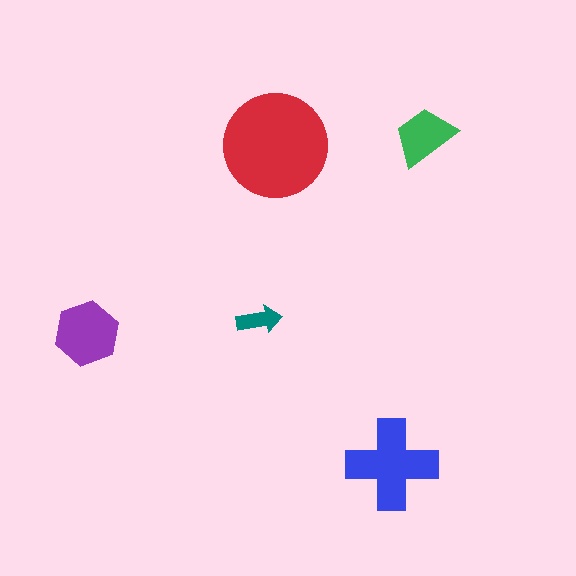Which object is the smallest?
The teal arrow.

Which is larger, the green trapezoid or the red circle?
The red circle.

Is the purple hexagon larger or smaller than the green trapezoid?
Larger.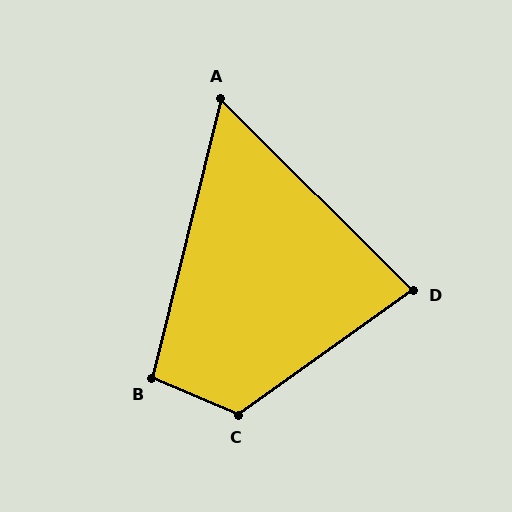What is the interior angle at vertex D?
Approximately 81 degrees (acute).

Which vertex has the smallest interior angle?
A, at approximately 59 degrees.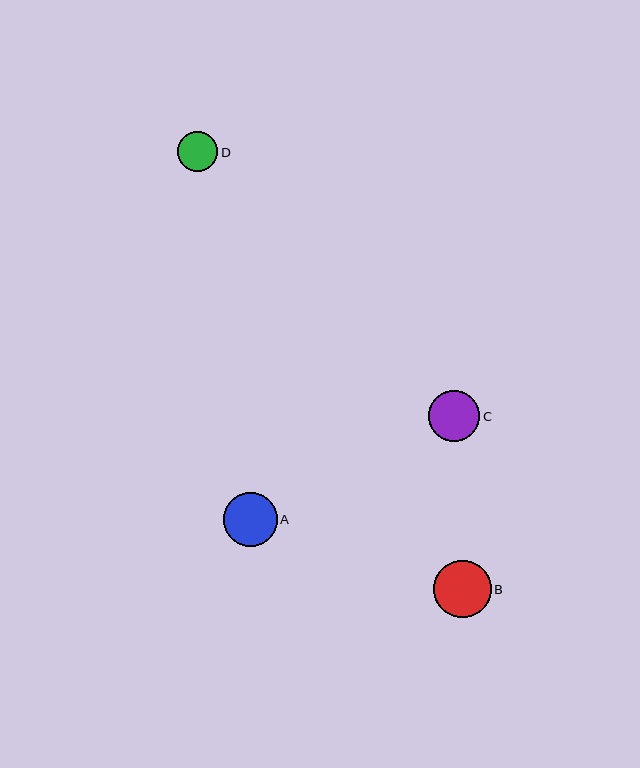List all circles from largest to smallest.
From largest to smallest: B, A, C, D.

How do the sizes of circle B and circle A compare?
Circle B and circle A are approximately the same size.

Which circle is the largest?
Circle B is the largest with a size of approximately 58 pixels.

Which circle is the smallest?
Circle D is the smallest with a size of approximately 40 pixels.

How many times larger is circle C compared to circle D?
Circle C is approximately 1.3 times the size of circle D.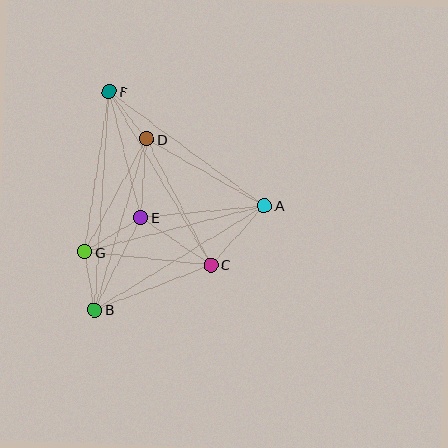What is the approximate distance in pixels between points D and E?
The distance between D and E is approximately 79 pixels.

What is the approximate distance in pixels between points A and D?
The distance between A and D is approximately 136 pixels.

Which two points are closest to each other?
Points B and G are closest to each other.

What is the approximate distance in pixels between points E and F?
The distance between E and F is approximately 130 pixels.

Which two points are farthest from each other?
Points B and F are farthest from each other.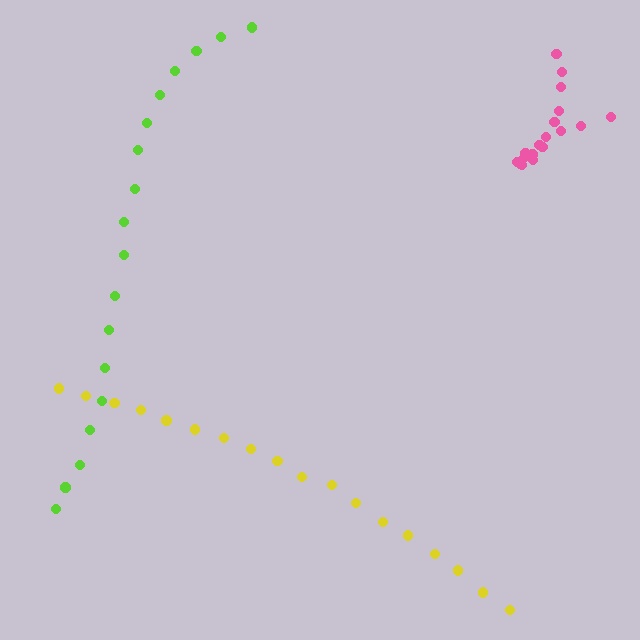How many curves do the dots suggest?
There are 3 distinct paths.